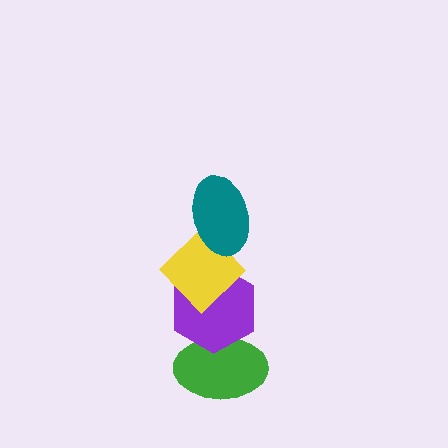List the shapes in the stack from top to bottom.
From top to bottom: the teal ellipse, the yellow diamond, the purple hexagon, the green ellipse.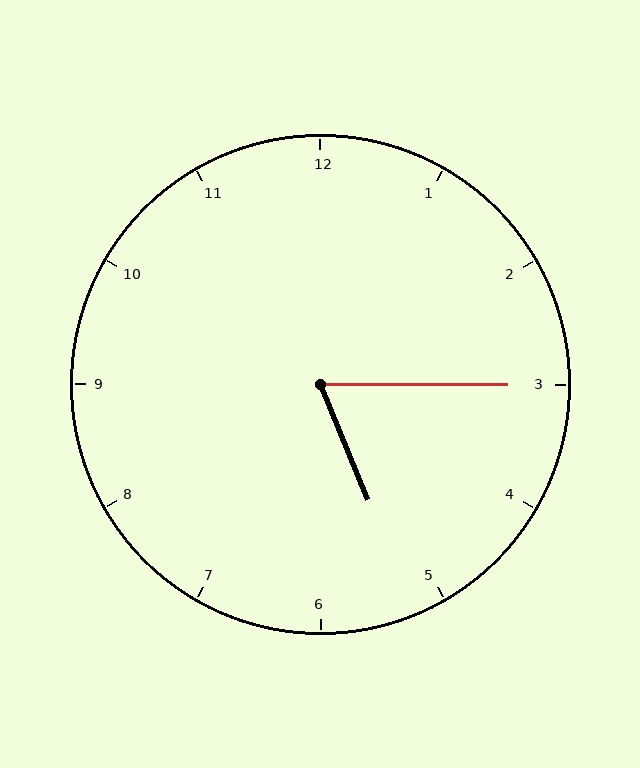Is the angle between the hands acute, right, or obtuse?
It is acute.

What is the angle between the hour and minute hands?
Approximately 68 degrees.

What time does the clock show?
5:15.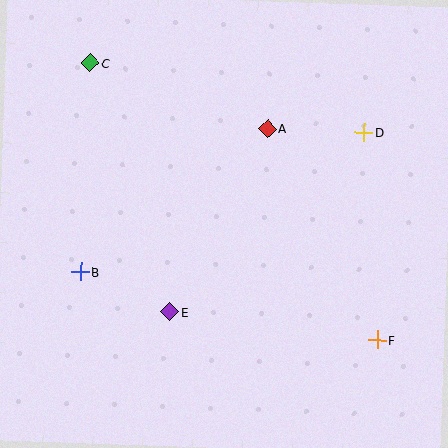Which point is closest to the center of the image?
Point E at (170, 312) is closest to the center.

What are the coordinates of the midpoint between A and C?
The midpoint between A and C is at (179, 96).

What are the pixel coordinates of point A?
Point A is at (268, 129).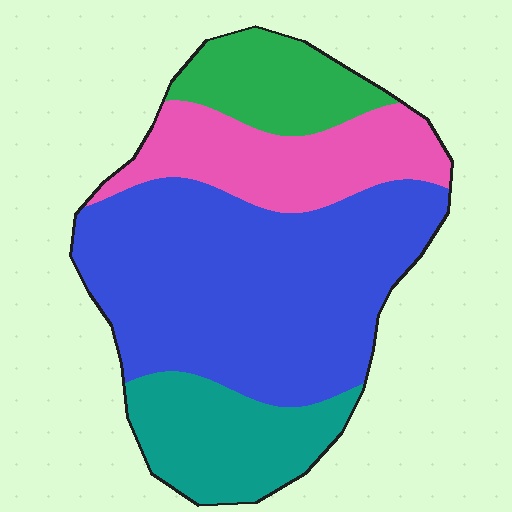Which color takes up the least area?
Green, at roughly 15%.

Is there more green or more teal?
Teal.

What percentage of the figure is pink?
Pink takes up about one fifth (1/5) of the figure.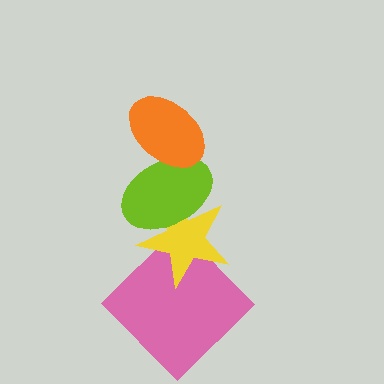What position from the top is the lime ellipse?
The lime ellipse is 2nd from the top.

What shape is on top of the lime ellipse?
The orange ellipse is on top of the lime ellipse.